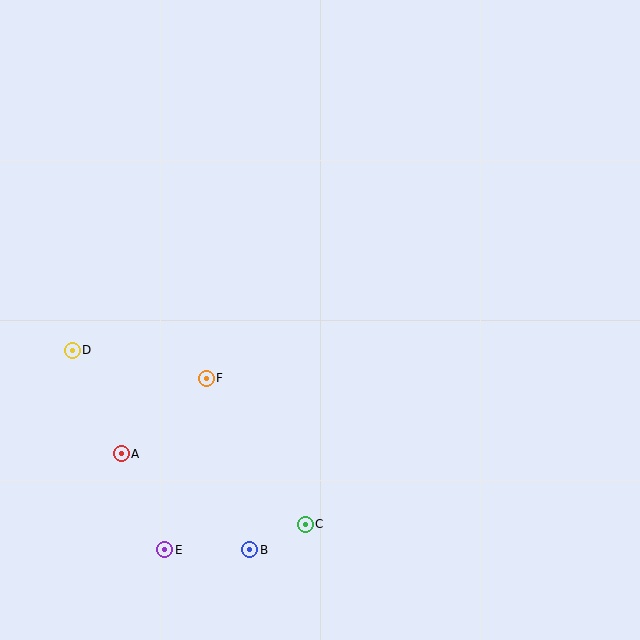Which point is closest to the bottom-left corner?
Point E is closest to the bottom-left corner.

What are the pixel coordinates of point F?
Point F is at (206, 378).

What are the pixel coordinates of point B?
Point B is at (250, 550).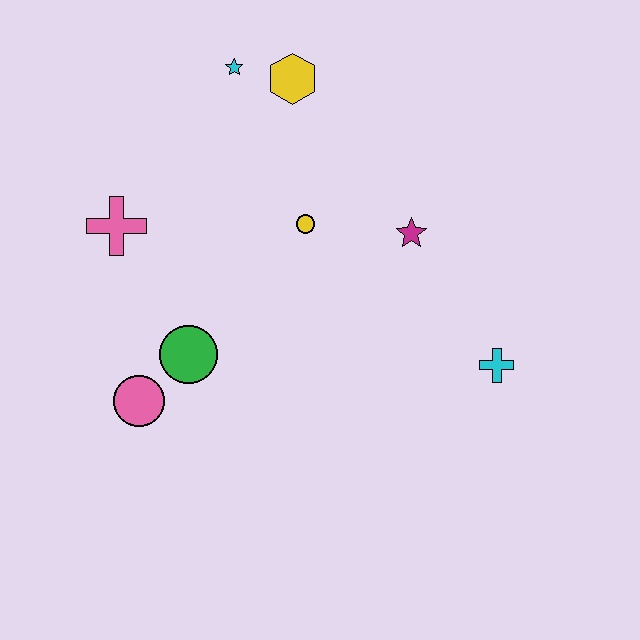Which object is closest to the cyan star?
The yellow hexagon is closest to the cyan star.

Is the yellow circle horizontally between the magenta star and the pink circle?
Yes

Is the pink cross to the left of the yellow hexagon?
Yes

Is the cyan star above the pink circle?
Yes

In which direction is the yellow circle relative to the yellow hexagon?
The yellow circle is below the yellow hexagon.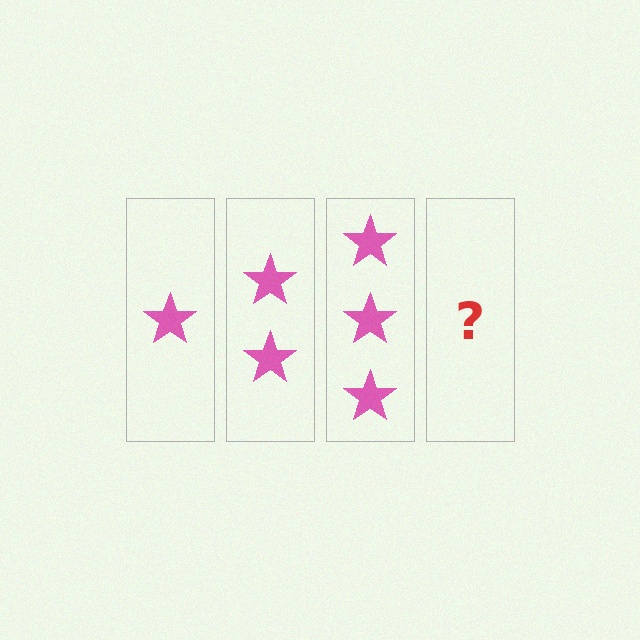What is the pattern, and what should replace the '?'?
The pattern is that each step adds one more star. The '?' should be 4 stars.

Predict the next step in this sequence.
The next step is 4 stars.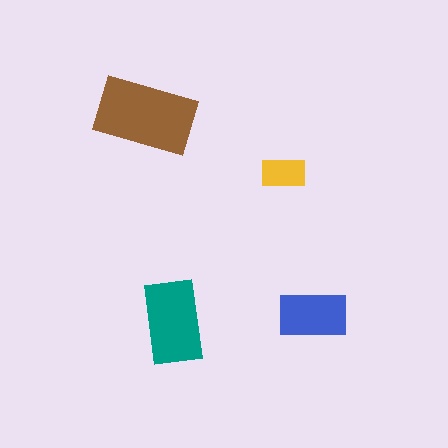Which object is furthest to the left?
The brown rectangle is leftmost.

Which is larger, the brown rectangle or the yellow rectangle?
The brown one.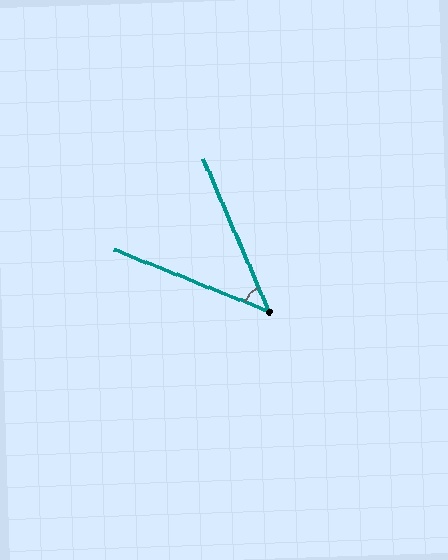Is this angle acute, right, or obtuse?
It is acute.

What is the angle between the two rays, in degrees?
Approximately 45 degrees.